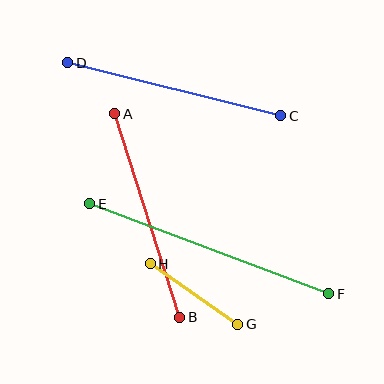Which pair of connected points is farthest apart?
Points E and F are farthest apart.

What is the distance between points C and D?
The distance is approximately 219 pixels.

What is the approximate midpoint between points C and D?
The midpoint is at approximately (174, 89) pixels.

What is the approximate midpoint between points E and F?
The midpoint is at approximately (209, 249) pixels.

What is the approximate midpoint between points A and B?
The midpoint is at approximately (147, 215) pixels.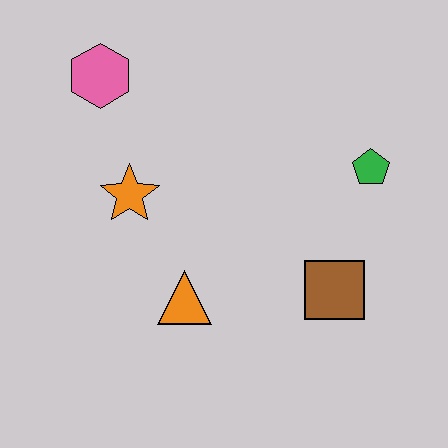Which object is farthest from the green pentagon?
The pink hexagon is farthest from the green pentagon.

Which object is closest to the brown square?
The green pentagon is closest to the brown square.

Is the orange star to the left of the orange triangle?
Yes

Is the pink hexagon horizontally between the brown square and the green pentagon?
No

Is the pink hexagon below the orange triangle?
No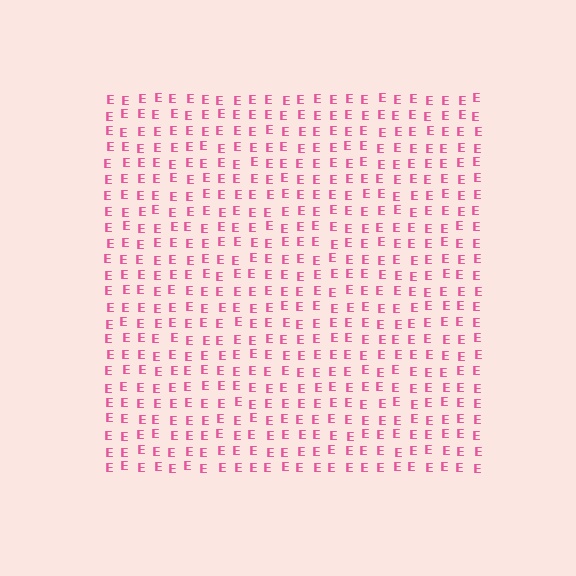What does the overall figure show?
The overall figure shows a square.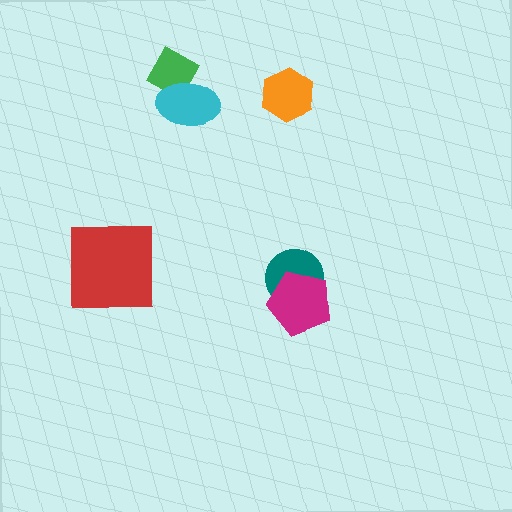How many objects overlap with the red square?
0 objects overlap with the red square.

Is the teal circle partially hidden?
Yes, it is partially covered by another shape.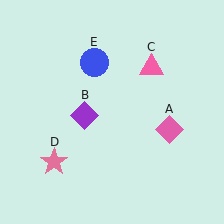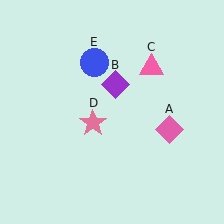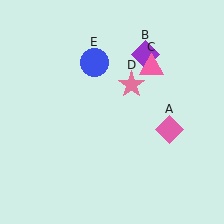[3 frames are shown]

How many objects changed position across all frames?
2 objects changed position: purple diamond (object B), pink star (object D).